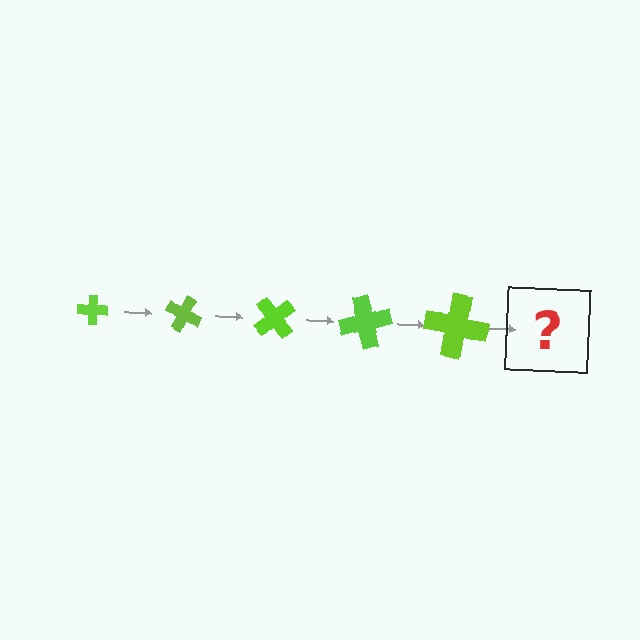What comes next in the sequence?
The next element should be a cross, larger than the previous one and rotated 125 degrees from the start.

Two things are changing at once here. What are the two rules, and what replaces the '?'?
The two rules are that the cross grows larger each step and it rotates 25 degrees each step. The '?' should be a cross, larger than the previous one and rotated 125 degrees from the start.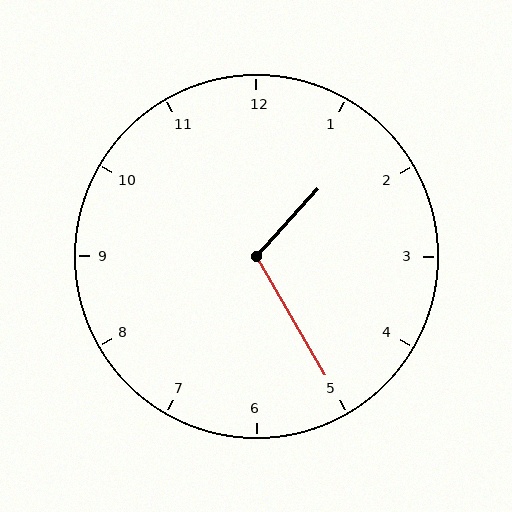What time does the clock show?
1:25.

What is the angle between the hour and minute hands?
Approximately 108 degrees.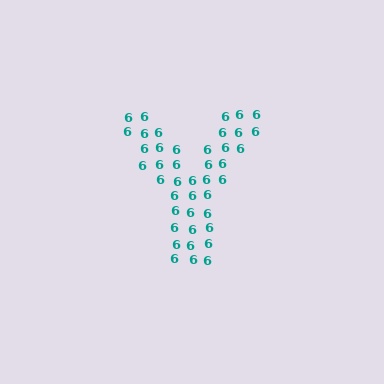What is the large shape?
The large shape is the letter Y.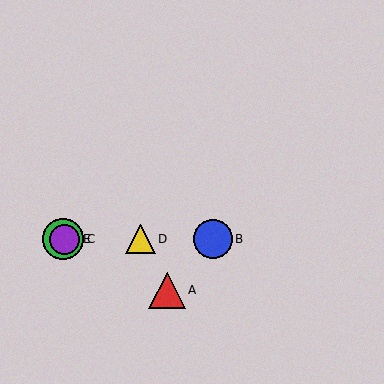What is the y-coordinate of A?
Object A is at y≈290.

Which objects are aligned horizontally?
Objects B, C, D, E are aligned horizontally.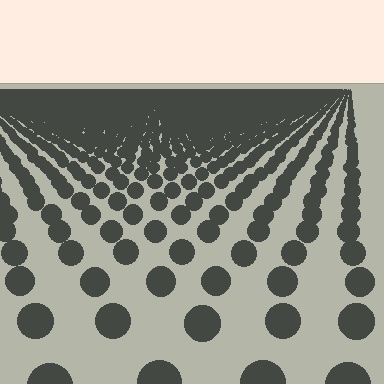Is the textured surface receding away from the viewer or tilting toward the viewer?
The surface is receding away from the viewer. Texture elements get smaller and denser toward the top.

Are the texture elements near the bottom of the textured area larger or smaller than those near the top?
Larger. Near the bottom, elements are closer to the viewer and appear at a bigger on-screen size.